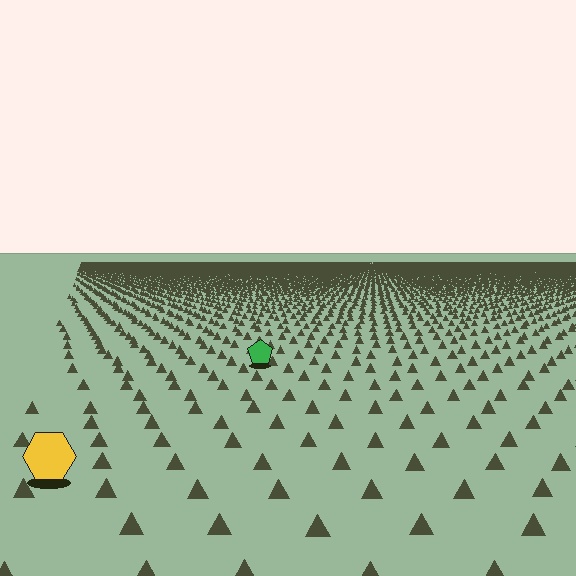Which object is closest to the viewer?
The yellow hexagon is closest. The texture marks near it are larger and more spread out.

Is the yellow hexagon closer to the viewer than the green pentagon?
Yes. The yellow hexagon is closer — you can tell from the texture gradient: the ground texture is coarser near it.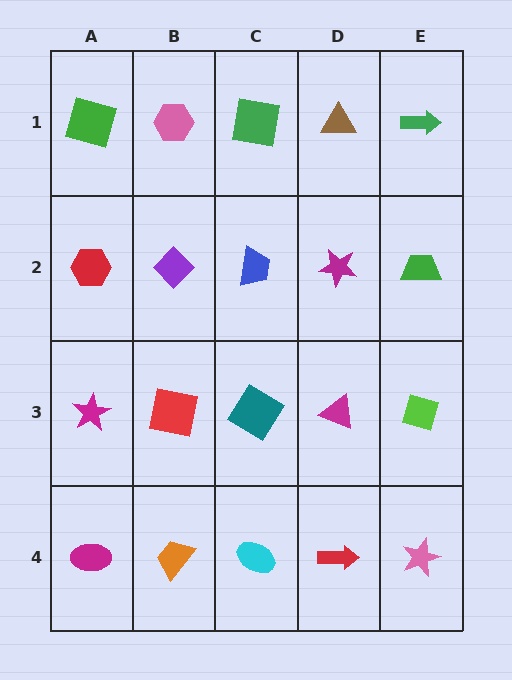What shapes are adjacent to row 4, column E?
A lime diamond (row 3, column E), a red arrow (row 4, column D).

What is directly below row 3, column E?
A pink star.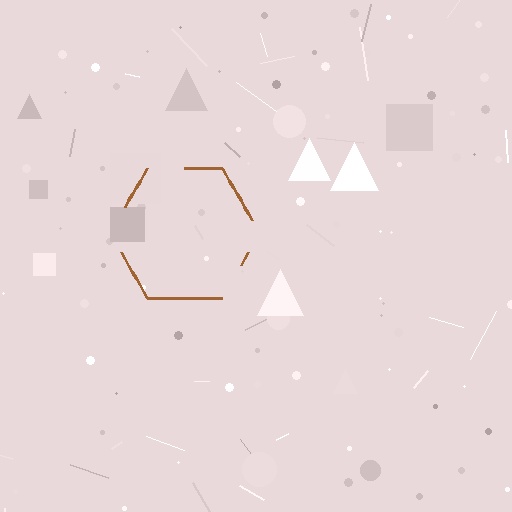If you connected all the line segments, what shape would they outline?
They would outline a hexagon.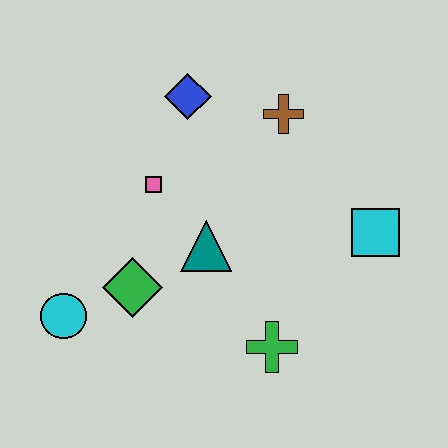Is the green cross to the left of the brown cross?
Yes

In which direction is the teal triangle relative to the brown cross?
The teal triangle is below the brown cross.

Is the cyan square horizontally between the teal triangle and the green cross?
No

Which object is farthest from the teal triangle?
The cyan square is farthest from the teal triangle.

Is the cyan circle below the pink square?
Yes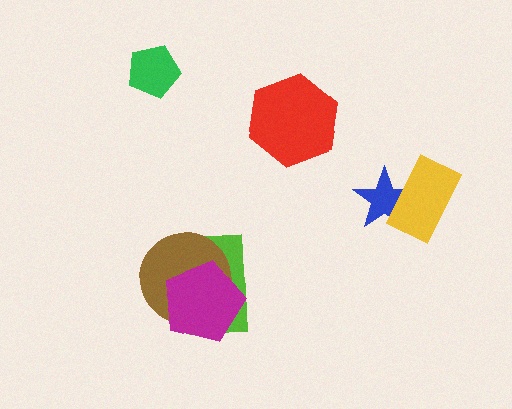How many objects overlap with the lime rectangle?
2 objects overlap with the lime rectangle.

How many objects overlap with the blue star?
1 object overlaps with the blue star.